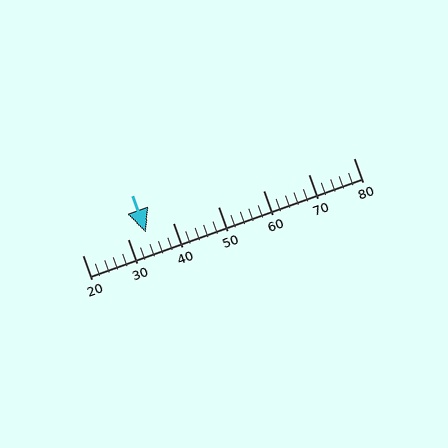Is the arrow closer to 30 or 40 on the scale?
The arrow is closer to 30.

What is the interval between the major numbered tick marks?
The major tick marks are spaced 10 units apart.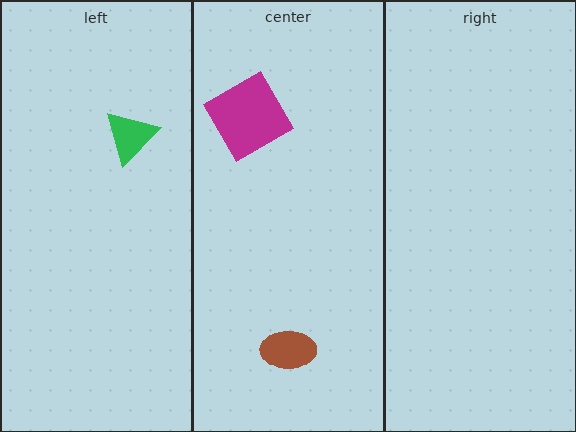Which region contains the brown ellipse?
The center region.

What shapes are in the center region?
The magenta diamond, the brown ellipse.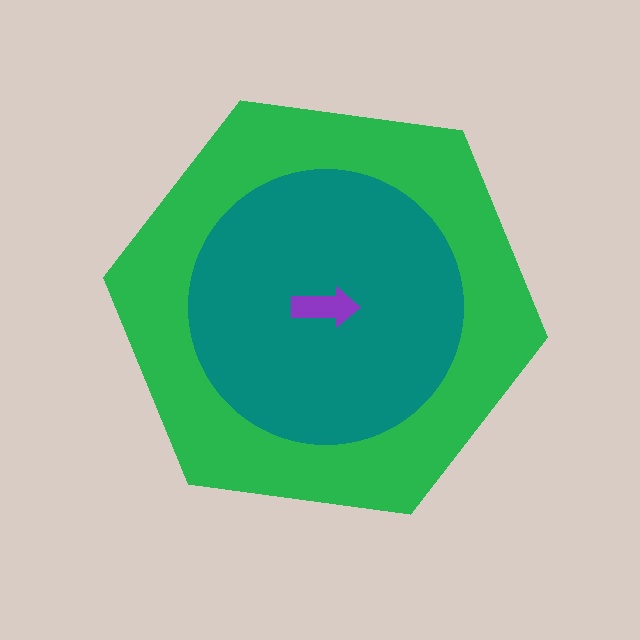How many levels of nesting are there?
3.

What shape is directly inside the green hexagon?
The teal circle.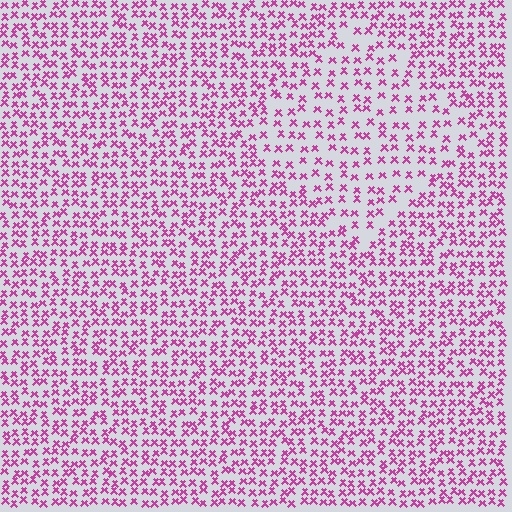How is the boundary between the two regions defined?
The boundary is defined by a change in element density (approximately 1.7x ratio). All elements are the same color, size, and shape.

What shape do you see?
I see a diamond.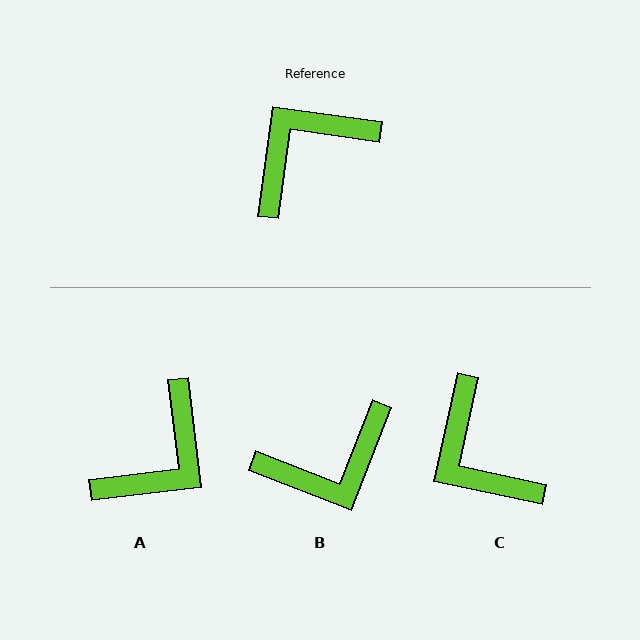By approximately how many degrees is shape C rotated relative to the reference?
Approximately 86 degrees counter-clockwise.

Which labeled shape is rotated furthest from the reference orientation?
B, about 167 degrees away.